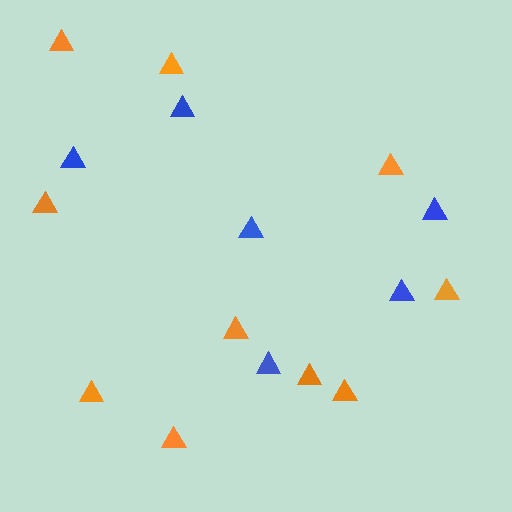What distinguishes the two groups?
There are 2 groups: one group of blue triangles (6) and one group of orange triangles (10).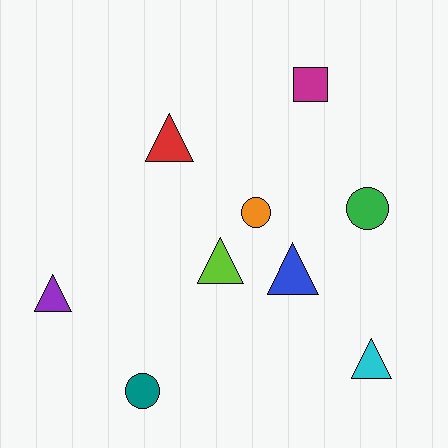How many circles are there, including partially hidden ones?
There are 3 circles.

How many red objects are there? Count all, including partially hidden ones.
There is 1 red object.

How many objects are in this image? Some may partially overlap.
There are 9 objects.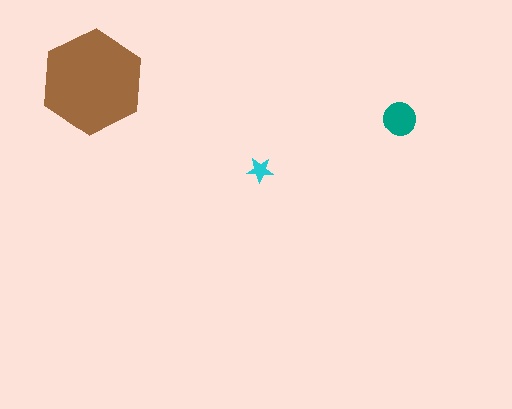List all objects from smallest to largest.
The cyan star, the teal circle, the brown hexagon.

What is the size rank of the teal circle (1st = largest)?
2nd.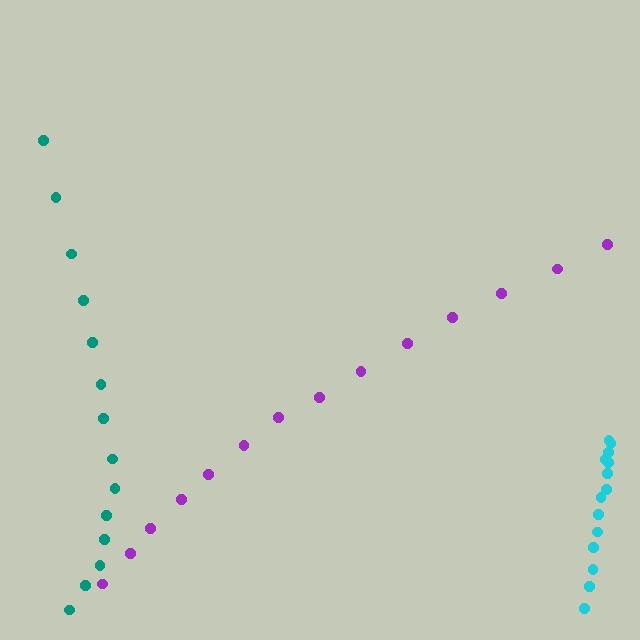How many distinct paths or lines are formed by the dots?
There are 3 distinct paths.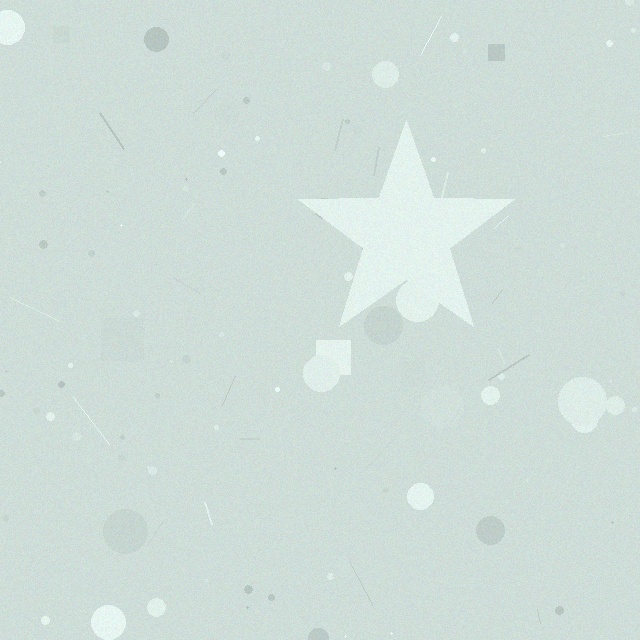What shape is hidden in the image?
A star is hidden in the image.